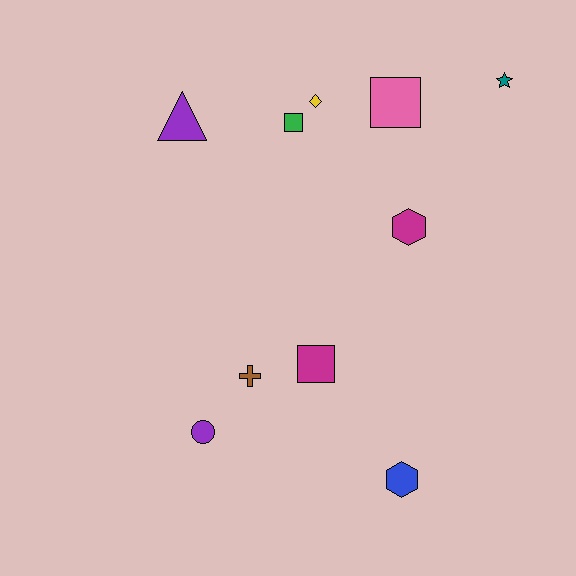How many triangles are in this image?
There is 1 triangle.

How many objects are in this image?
There are 10 objects.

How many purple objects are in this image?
There are 2 purple objects.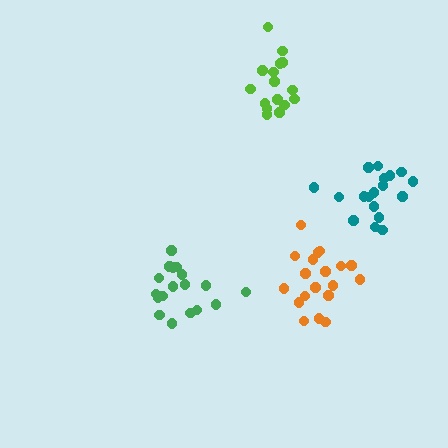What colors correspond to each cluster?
The clusters are colored: orange, green, lime, teal.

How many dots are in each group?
Group 1: 19 dots, Group 2: 18 dots, Group 3: 16 dots, Group 4: 18 dots (71 total).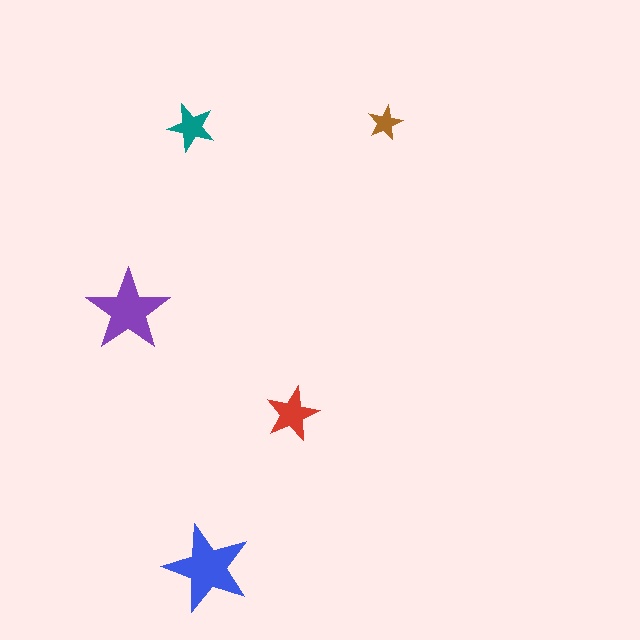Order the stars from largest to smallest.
the blue one, the purple one, the red one, the teal one, the brown one.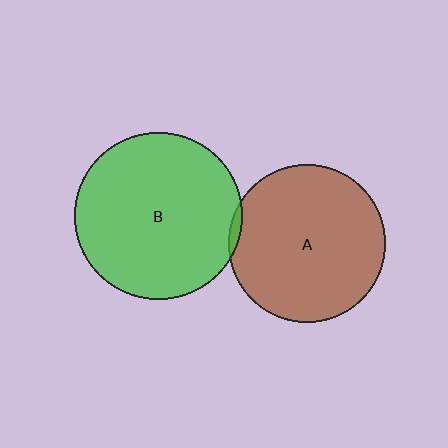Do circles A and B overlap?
Yes.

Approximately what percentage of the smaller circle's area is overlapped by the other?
Approximately 5%.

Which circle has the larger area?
Circle B (green).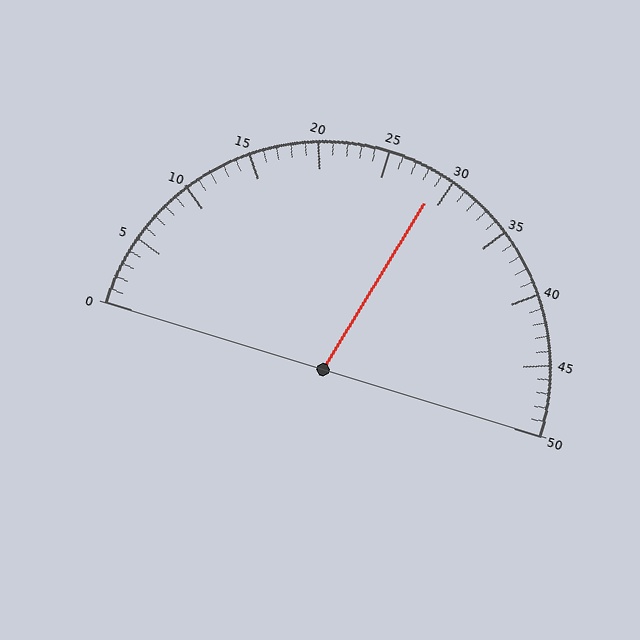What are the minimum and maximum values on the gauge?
The gauge ranges from 0 to 50.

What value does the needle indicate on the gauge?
The needle indicates approximately 29.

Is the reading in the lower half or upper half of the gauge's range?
The reading is in the upper half of the range (0 to 50).